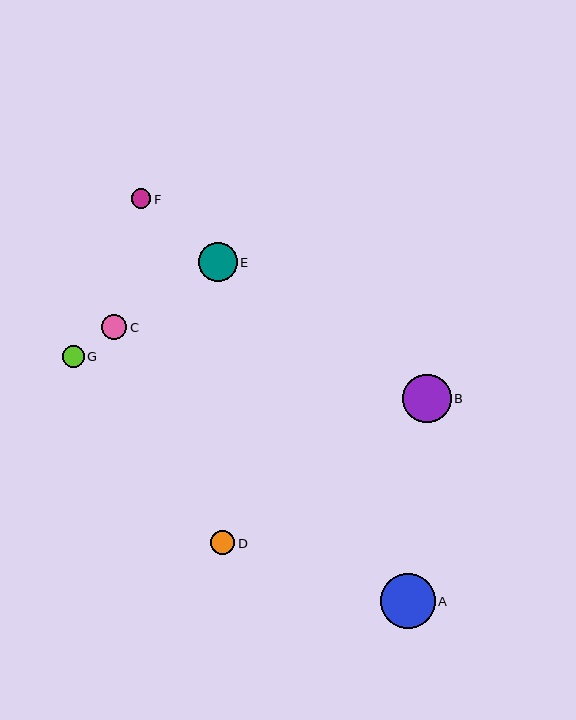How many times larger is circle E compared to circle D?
Circle E is approximately 1.6 times the size of circle D.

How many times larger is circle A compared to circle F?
Circle A is approximately 2.8 times the size of circle F.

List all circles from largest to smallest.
From largest to smallest: A, B, E, C, D, G, F.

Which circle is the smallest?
Circle F is the smallest with a size of approximately 20 pixels.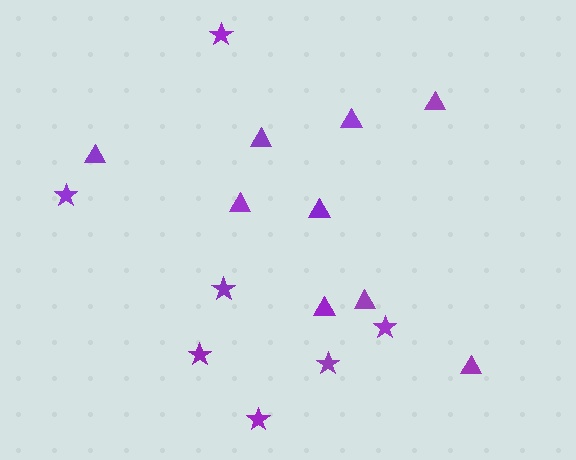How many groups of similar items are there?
There are 2 groups: one group of triangles (9) and one group of stars (7).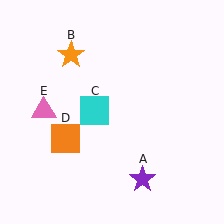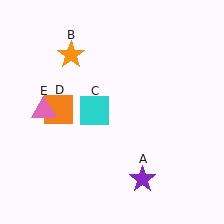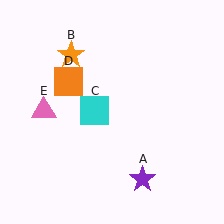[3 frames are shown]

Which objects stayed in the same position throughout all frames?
Purple star (object A) and orange star (object B) and cyan square (object C) and pink triangle (object E) remained stationary.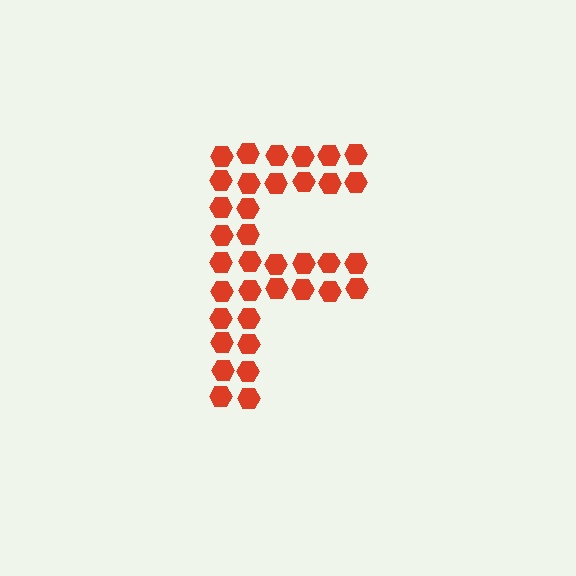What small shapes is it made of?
It is made of small hexagons.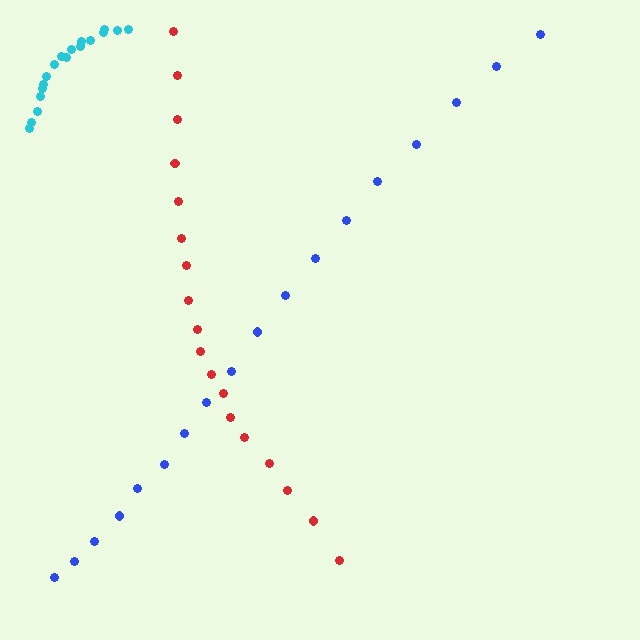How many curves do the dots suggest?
There are 3 distinct paths.